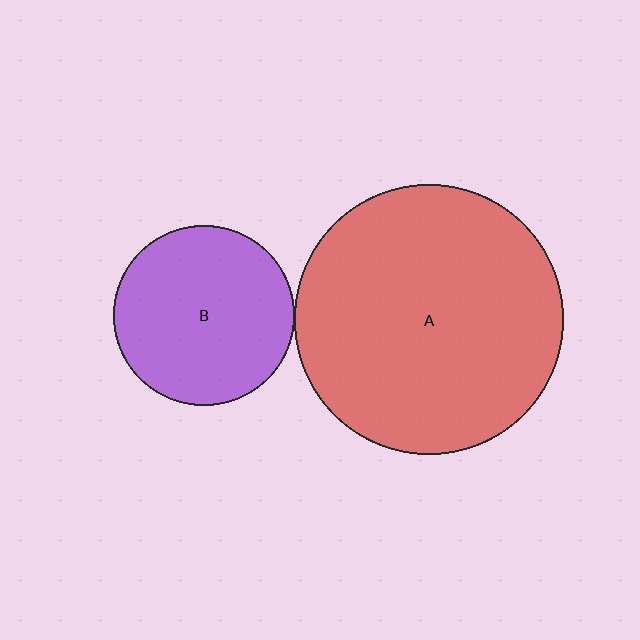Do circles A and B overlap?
Yes.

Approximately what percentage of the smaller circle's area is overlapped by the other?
Approximately 5%.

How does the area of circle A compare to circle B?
Approximately 2.2 times.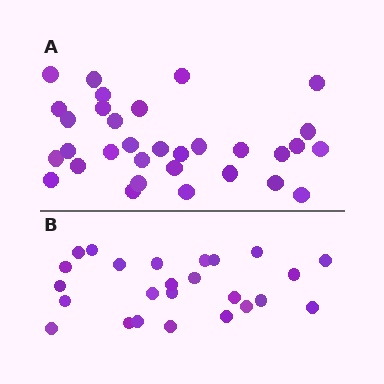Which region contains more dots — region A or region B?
Region A (the top region) has more dots.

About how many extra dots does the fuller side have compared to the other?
Region A has roughly 8 or so more dots than region B.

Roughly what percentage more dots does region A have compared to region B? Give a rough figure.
About 30% more.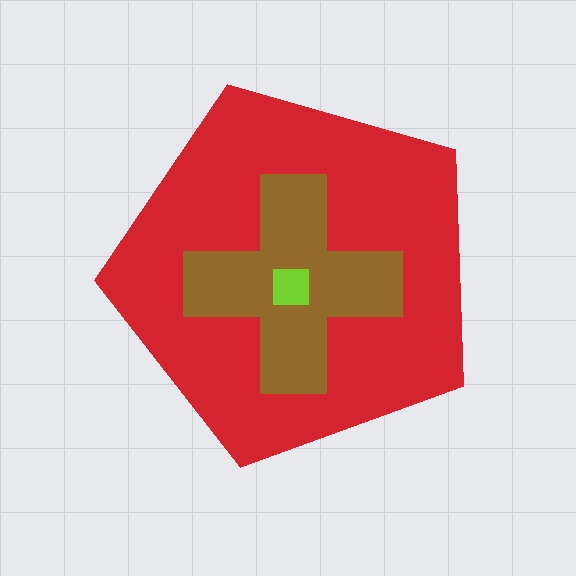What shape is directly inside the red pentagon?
The brown cross.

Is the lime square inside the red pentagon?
Yes.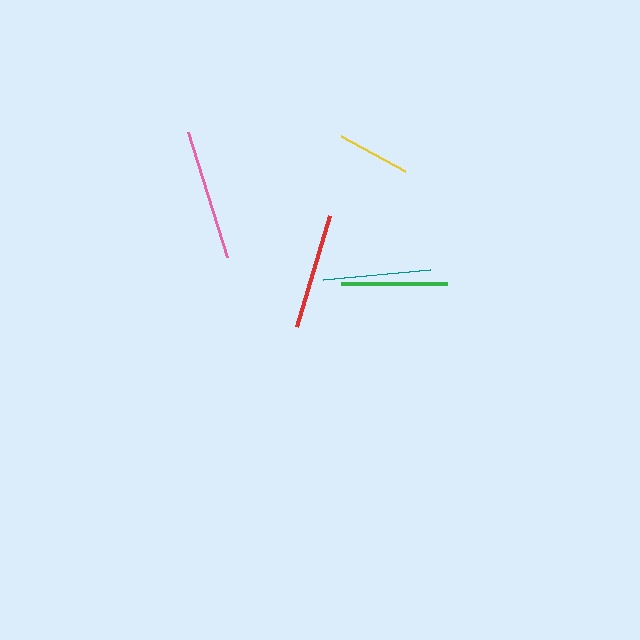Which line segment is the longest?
The pink line is the longest at approximately 130 pixels.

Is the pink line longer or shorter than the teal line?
The pink line is longer than the teal line.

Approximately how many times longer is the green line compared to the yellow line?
The green line is approximately 1.5 times the length of the yellow line.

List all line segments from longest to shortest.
From longest to shortest: pink, red, teal, green, yellow.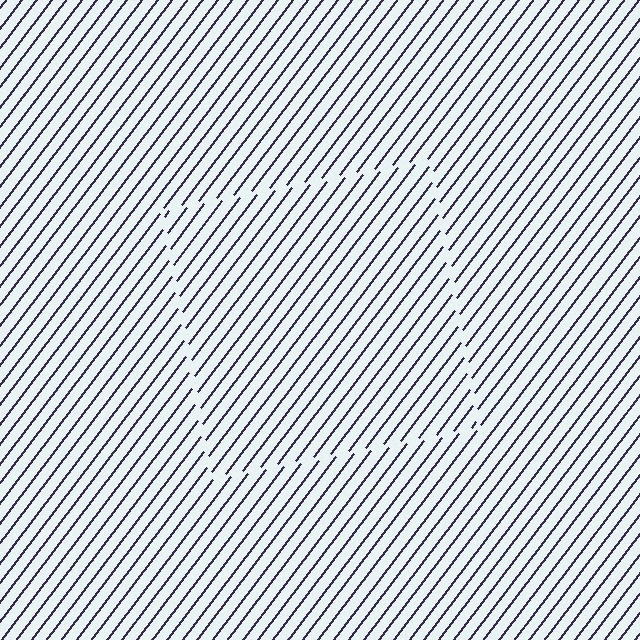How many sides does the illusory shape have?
4 sides — the line-ends trace a square.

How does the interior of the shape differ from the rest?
The interior of the shape contains the same grating, shifted by half a period — the contour is defined by the phase discontinuity where line-ends from the inner and outer gratings abut.